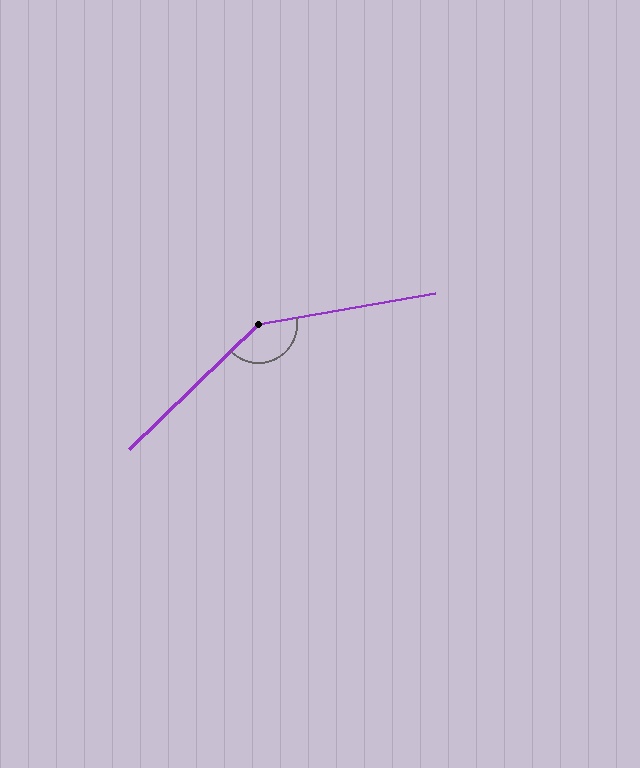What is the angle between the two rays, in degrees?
Approximately 146 degrees.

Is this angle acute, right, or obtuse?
It is obtuse.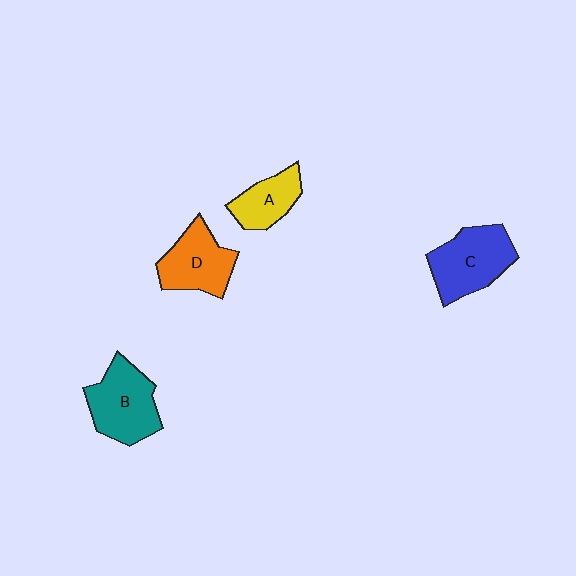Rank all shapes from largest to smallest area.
From largest to smallest: C (blue), B (teal), D (orange), A (yellow).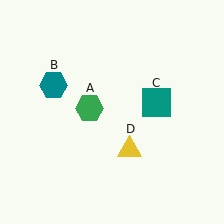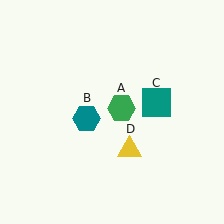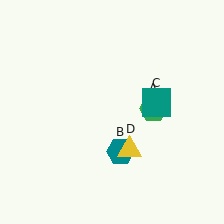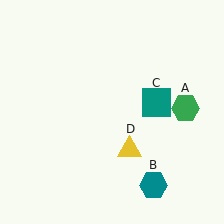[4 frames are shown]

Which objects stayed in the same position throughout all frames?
Teal square (object C) and yellow triangle (object D) remained stationary.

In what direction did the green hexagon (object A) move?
The green hexagon (object A) moved right.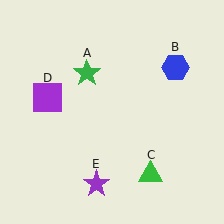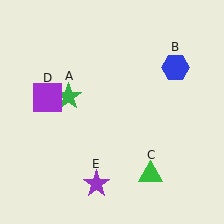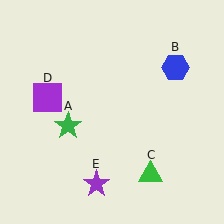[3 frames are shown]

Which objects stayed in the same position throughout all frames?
Blue hexagon (object B) and green triangle (object C) and purple square (object D) and purple star (object E) remained stationary.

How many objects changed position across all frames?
1 object changed position: green star (object A).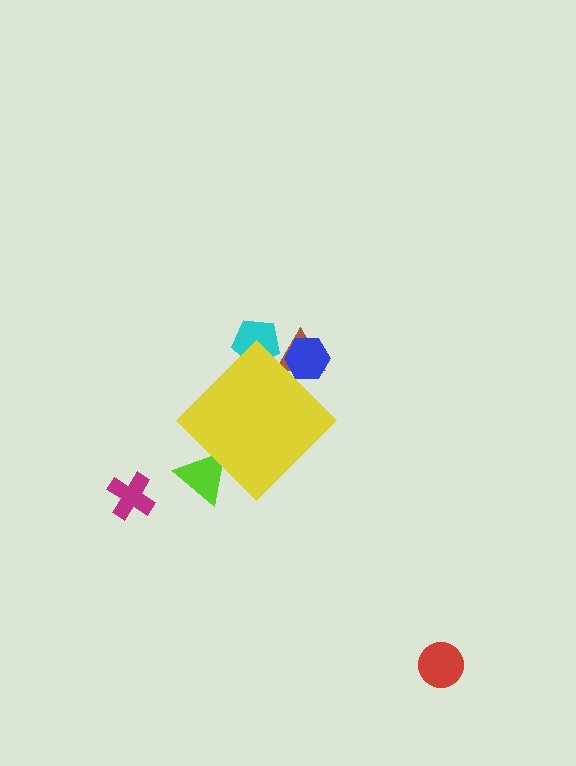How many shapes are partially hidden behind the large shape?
4 shapes are partially hidden.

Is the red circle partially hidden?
No, the red circle is fully visible.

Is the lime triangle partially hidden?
Yes, the lime triangle is partially hidden behind the yellow diamond.